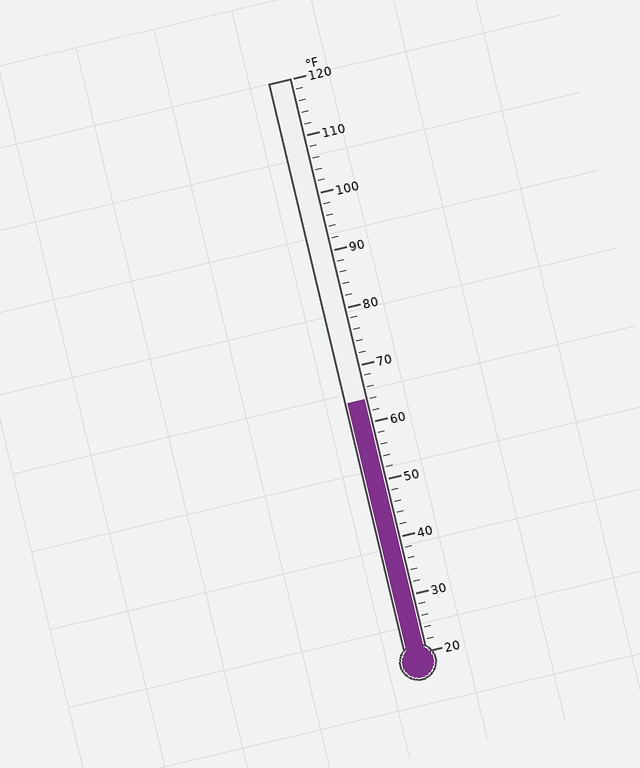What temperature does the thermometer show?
The thermometer shows approximately 64°F.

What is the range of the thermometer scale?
The thermometer scale ranges from 20°F to 120°F.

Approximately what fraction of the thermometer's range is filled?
The thermometer is filled to approximately 45% of its range.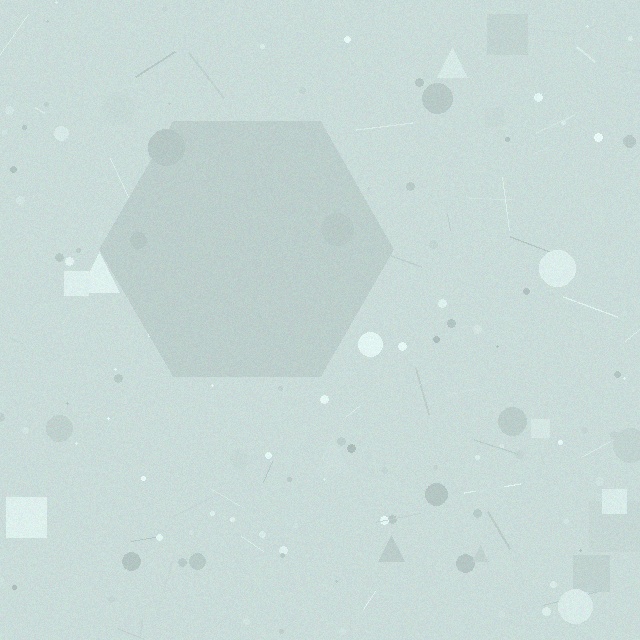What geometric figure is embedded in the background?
A hexagon is embedded in the background.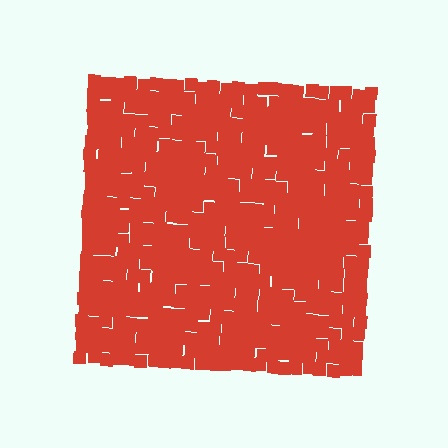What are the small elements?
The small elements are squares.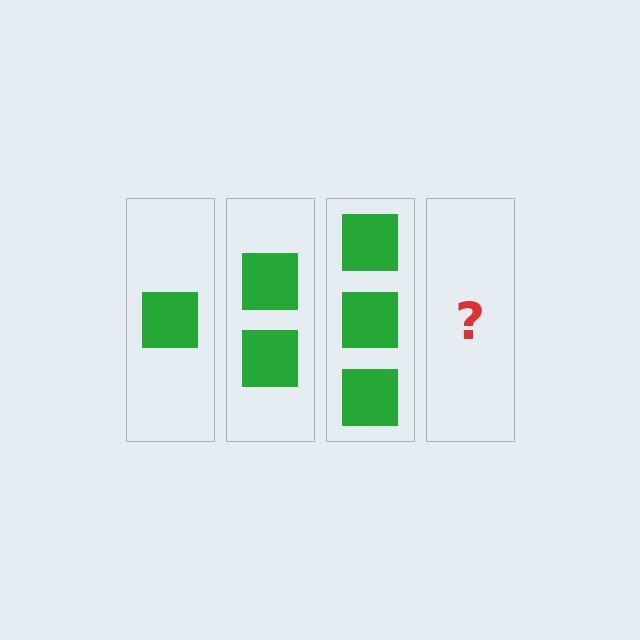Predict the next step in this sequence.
The next step is 4 squares.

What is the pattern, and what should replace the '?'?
The pattern is that each step adds one more square. The '?' should be 4 squares.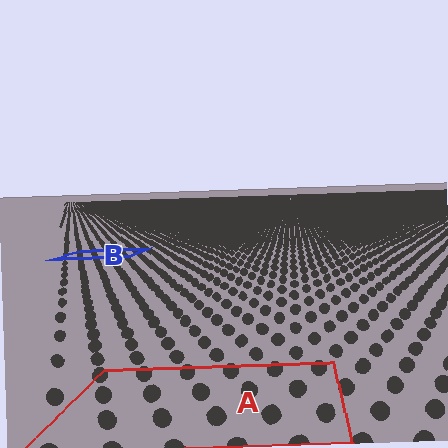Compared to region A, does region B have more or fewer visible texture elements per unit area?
Region B has more texture elements per unit area — they are packed more densely because it is farther away.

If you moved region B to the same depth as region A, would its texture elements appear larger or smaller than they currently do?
They would appear larger. At a closer depth, the same texture elements are projected at a bigger on-screen size.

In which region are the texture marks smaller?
The texture marks are smaller in region B, because it is farther away.